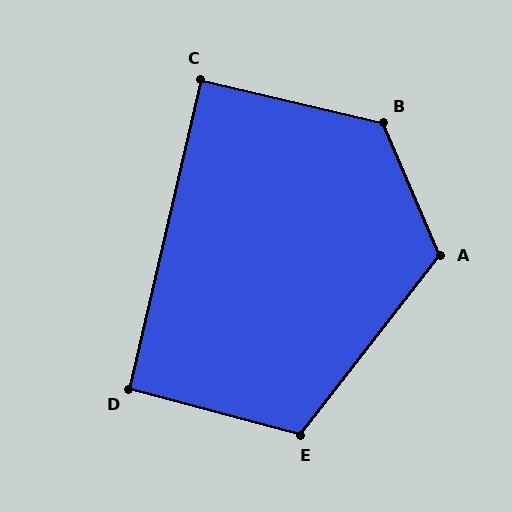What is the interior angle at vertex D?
Approximately 92 degrees (approximately right).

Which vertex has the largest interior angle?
B, at approximately 126 degrees.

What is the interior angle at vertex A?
Approximately 119 degrees (obtuse).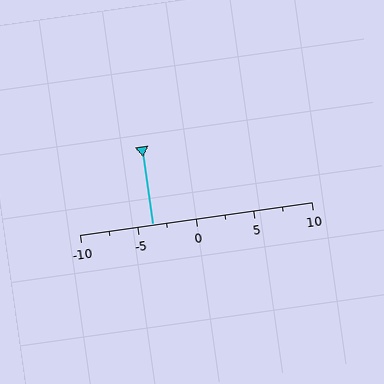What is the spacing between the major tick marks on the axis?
The major ticks are spaced 5 apart.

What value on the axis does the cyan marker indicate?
The marker indicates approximately -3.8.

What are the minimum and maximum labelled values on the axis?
The axis runs from -10 to 10.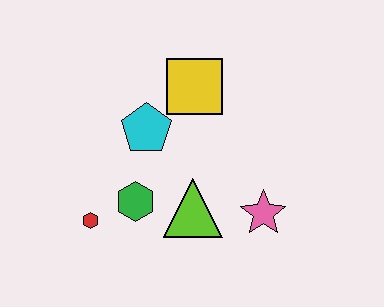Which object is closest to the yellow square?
The cyan pentagon is closest to the yellow square.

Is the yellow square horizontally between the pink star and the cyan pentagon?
Yes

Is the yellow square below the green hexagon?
No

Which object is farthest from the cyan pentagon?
The pink star is farthest from the cyan pentagon.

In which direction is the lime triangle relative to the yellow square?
The lime triangle is below the yellow square.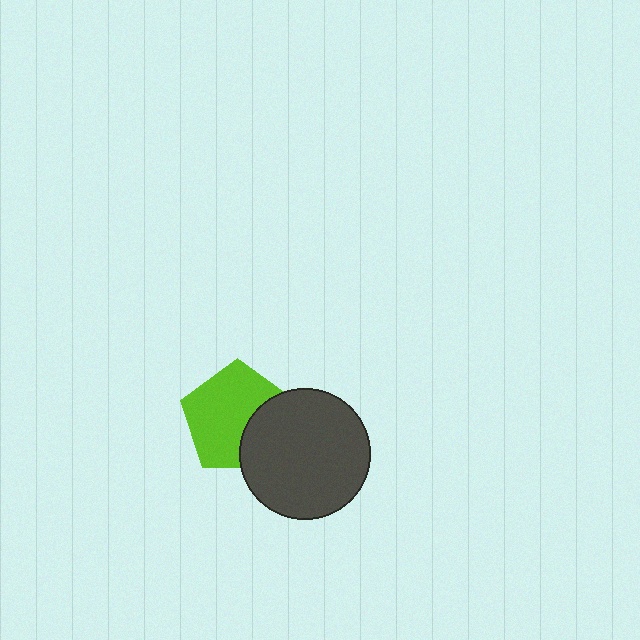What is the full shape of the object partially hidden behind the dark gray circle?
The partially hidden object is a lime pentagon.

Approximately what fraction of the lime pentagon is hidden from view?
Roughly 32% of the lime pentagon is hidden behind the dark gray circle.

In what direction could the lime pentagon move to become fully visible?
The lime pentagon could move left. That would shift it out from behind the dark gray circle entirely.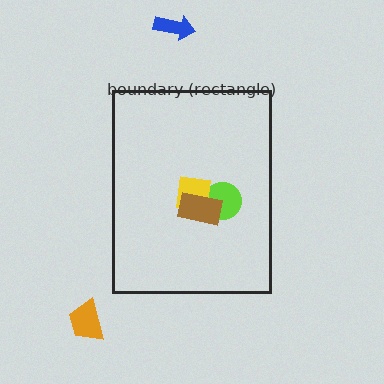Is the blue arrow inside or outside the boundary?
Outside.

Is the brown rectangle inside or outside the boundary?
Inside.